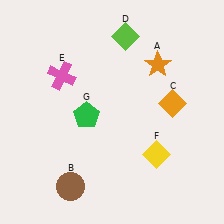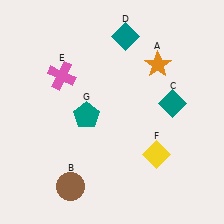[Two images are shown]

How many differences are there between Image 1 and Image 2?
There are 3 differences between the two images.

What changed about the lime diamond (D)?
In Image 1, D is lime. In Image 2, it changed to teal.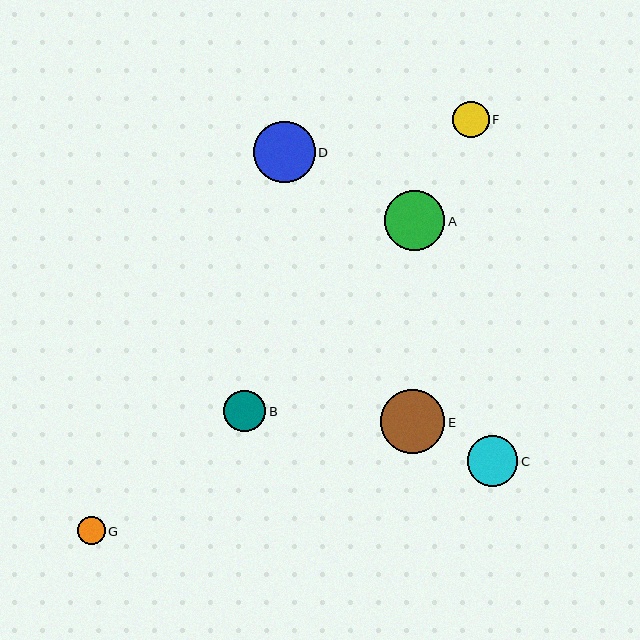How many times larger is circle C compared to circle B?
Circle C is approximately 1.2 times the size of circle B.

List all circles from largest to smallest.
From largest to smallest: E, D, A, C, B, F, G.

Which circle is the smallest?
Circle G is the smallest with a size of approximately 28 pixels.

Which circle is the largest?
Circle E is the largest with a size of approximately 64 pixels.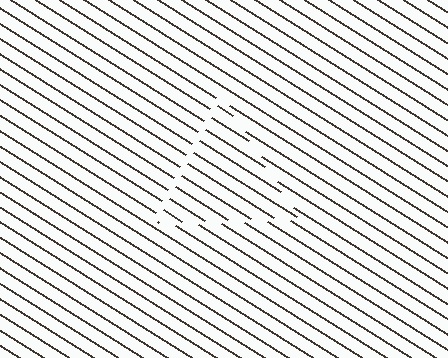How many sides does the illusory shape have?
3 sides — the line-ends trace a triangle.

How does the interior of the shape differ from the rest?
The interior of the shape contains the same grating, shifted by half a period — the contour is defined by the phase discontinuity where line-ends from the inner and outer gratings abut.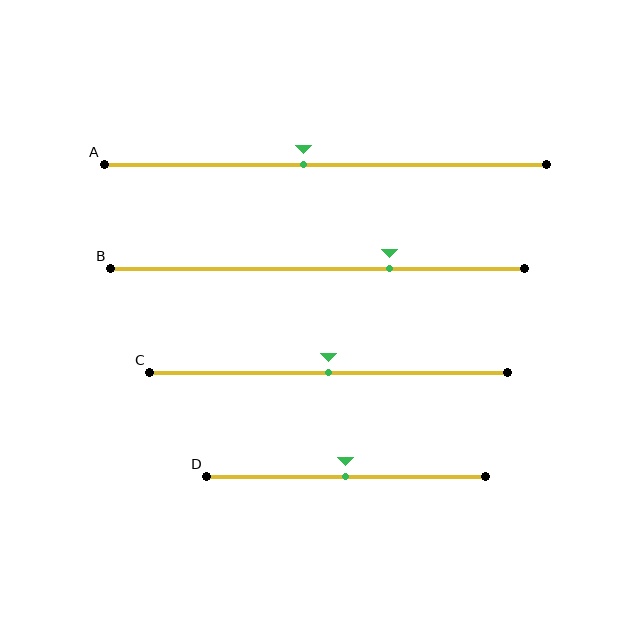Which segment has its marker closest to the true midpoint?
Segment C has its marker closest to the true midpoint.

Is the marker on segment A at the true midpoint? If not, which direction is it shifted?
No, the marker on segment A is shifted to the left by about 5% of the segment length.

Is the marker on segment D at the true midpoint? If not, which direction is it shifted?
Yes, the marker on segment D is at the true midpoint.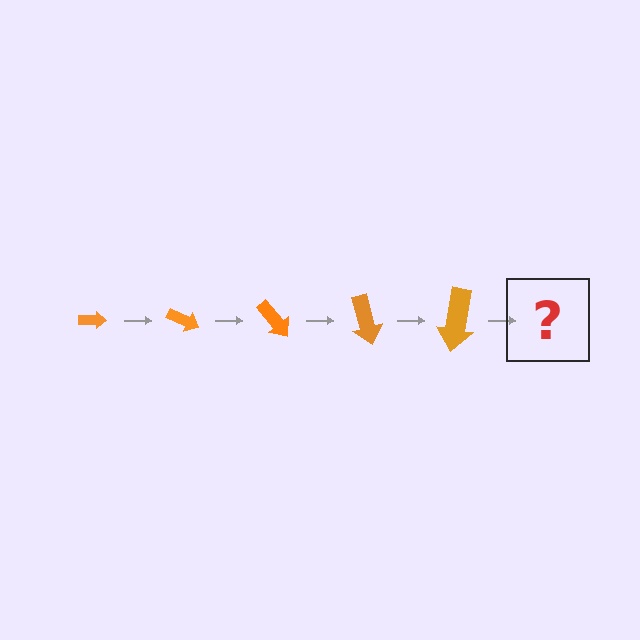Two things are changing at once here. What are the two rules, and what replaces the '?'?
The two rules are that the arrow grows larger each step and it rotates 25 degrees each step. The '?' should be an arrow, larger than the previous one and rotated 125 degrees from the start.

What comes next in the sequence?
The next element should be an arrow, larger than the previous one and rotated 125 degrees from the start.